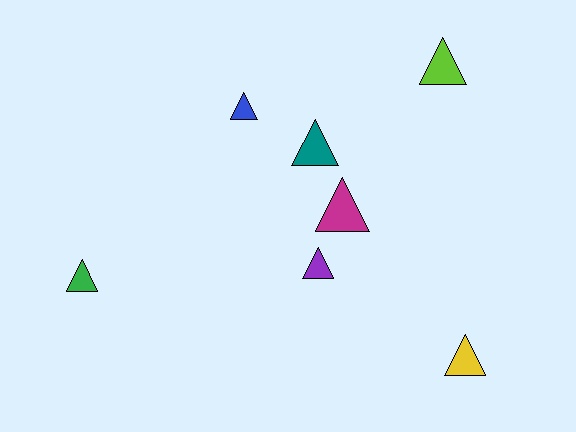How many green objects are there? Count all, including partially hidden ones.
There is 1 green object.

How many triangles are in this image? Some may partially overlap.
There are 7 triangles.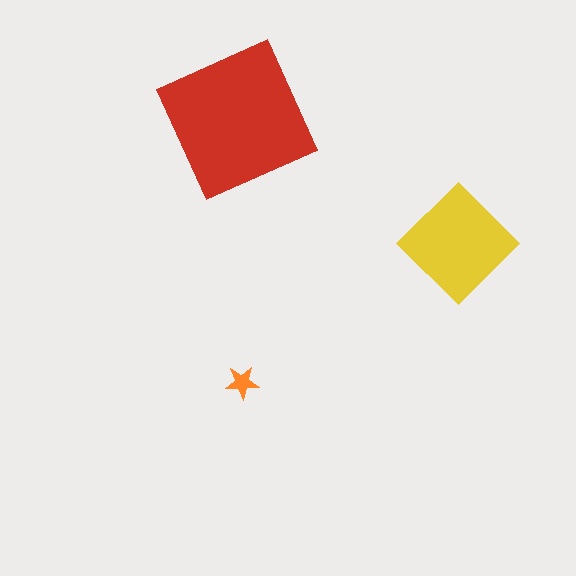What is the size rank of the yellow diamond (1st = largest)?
2nd.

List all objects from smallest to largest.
The orange star, the yellow diamond, the red square.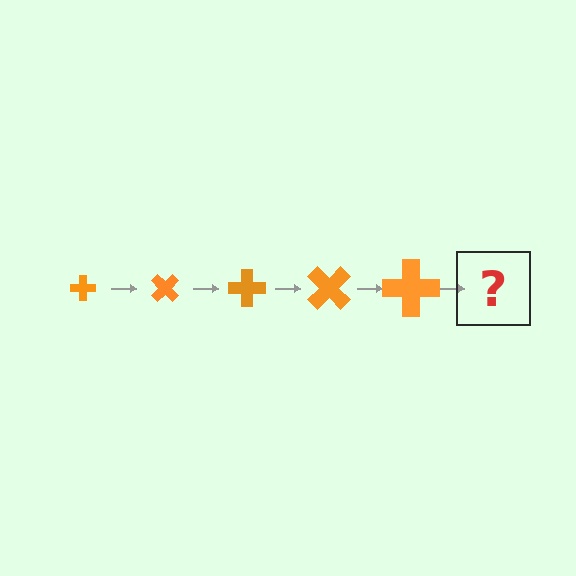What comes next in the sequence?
The next element should be a cross, larger than the previous one and rotated 225 degrees from the start.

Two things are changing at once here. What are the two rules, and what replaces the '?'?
The two rules are that the cross grows larger each step and it rotates 45 degrees each step. The '?' should be a cross, larger than the previous one and rotated 225 degrees from the start.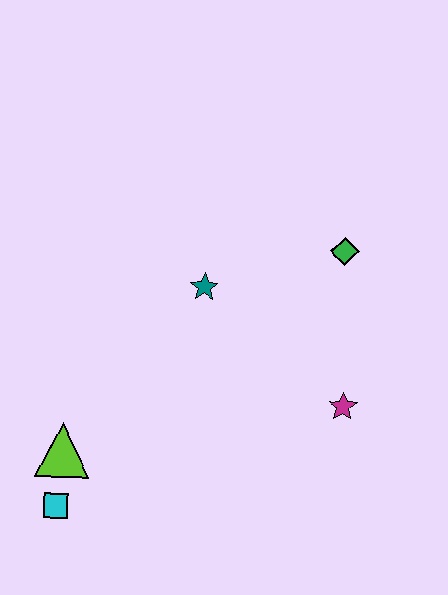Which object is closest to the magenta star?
The green diamond is closest to the magenta star.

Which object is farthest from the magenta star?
The cyan square is farthest from the magenta star.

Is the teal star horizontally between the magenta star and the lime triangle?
Yes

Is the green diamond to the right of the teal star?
Yes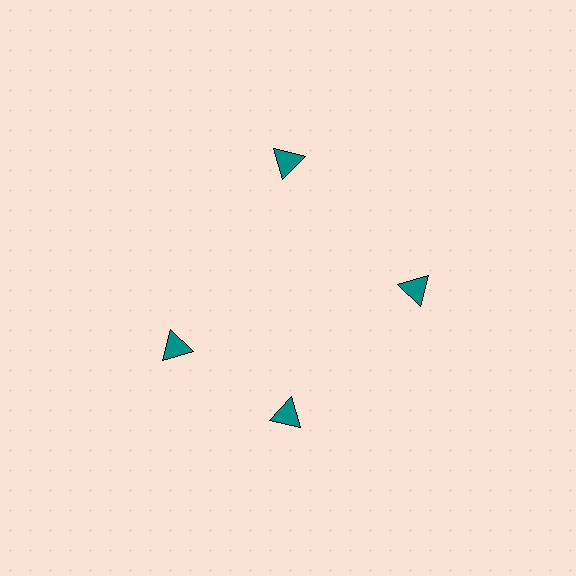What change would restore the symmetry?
The symmetry would be restored by rotating it back into even spacing with its neighbors so that all 4 triangles sit at equal angles and equal distance from the center.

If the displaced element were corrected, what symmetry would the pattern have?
It would have 4-fold rotational symmetry — the pattern would map onto itself every 90 degrees.